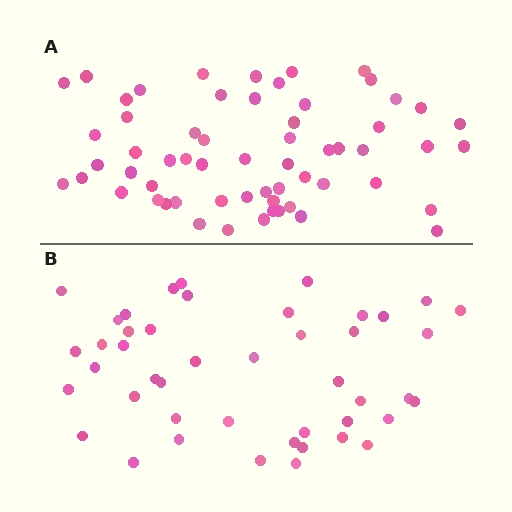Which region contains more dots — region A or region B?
Region A (the top region) has more dots.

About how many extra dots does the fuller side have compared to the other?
Region A has approximately 15 more dots than region B.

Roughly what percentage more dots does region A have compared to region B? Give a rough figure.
About 35% more.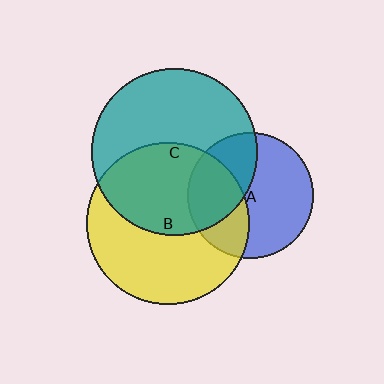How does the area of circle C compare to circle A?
Approximately 1.7 times.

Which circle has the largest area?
Circle C (teal).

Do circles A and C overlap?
Yes.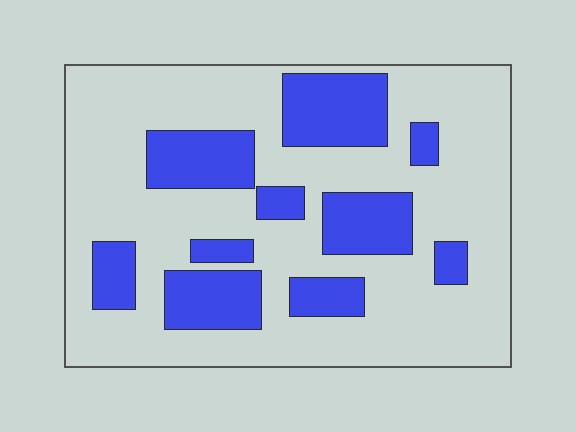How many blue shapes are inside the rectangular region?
10.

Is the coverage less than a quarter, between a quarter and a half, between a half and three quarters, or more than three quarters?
Between a quarter and a half.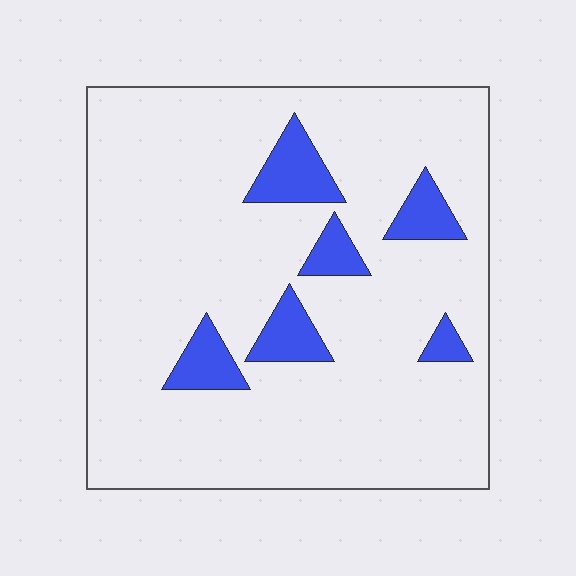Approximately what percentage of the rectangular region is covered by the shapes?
Approximately 10%.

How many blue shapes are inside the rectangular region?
6.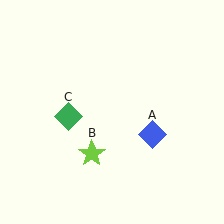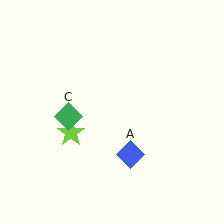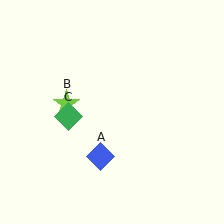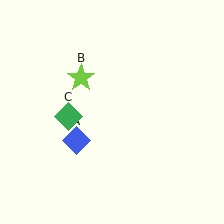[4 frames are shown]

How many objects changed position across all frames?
2 objects changed position: blue diamond (object A), lime star (object B).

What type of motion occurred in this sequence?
The blue diamond (object A), lime star (object B) rotated clockwise around the center of the scene.